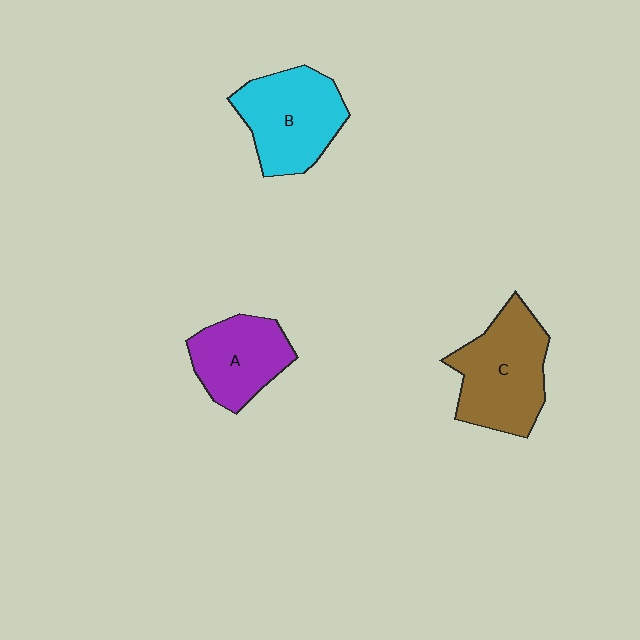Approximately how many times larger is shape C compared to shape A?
Approximately 1.4 times.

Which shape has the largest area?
Shape C (brown).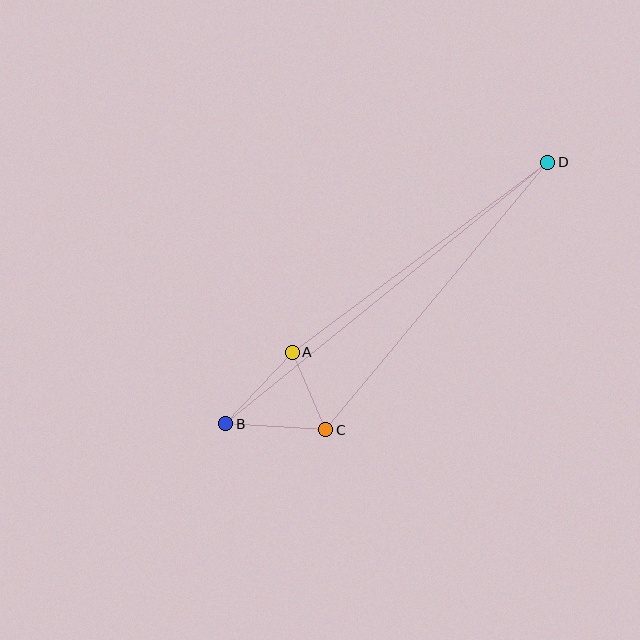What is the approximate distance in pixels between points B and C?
The distance between B and C is approximately 100 pixels.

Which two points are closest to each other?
Points A and C are closest to each other.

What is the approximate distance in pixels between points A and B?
The distance between A and B is approximately 98 pixels.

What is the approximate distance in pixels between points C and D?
The distance between C and D is approximately 348 pixels.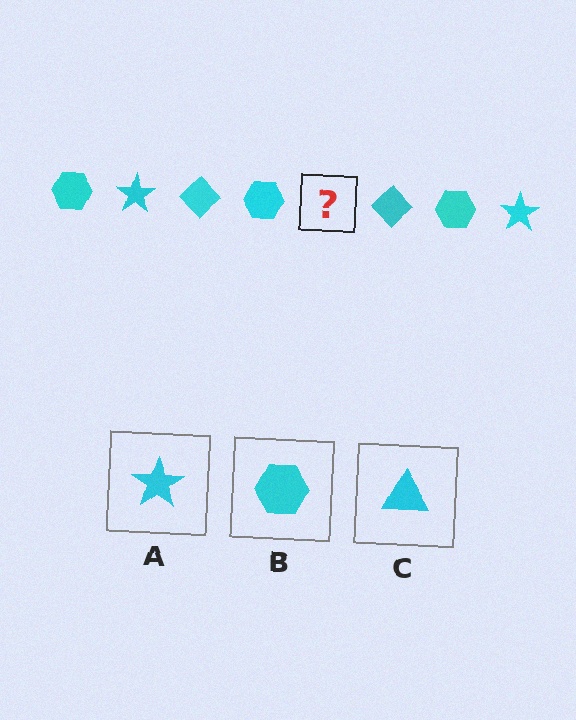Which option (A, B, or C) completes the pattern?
A.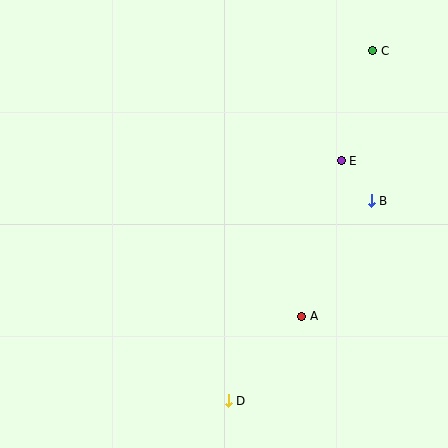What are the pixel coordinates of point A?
Point A is at (302, 316).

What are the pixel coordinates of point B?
Point B is at (371, 201).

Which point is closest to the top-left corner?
Point C is closest to the top-left corner.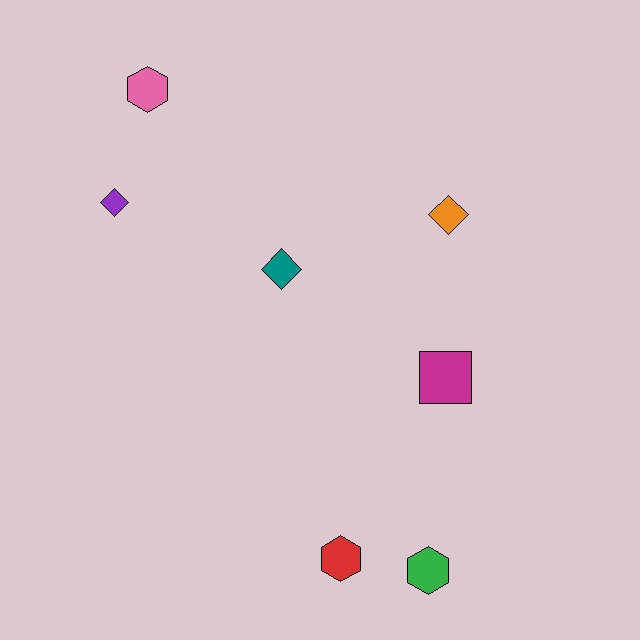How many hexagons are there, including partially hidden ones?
There are 3 hexagons.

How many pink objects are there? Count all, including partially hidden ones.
There is 1 pink object.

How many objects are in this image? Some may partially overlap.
There are 7 objects.